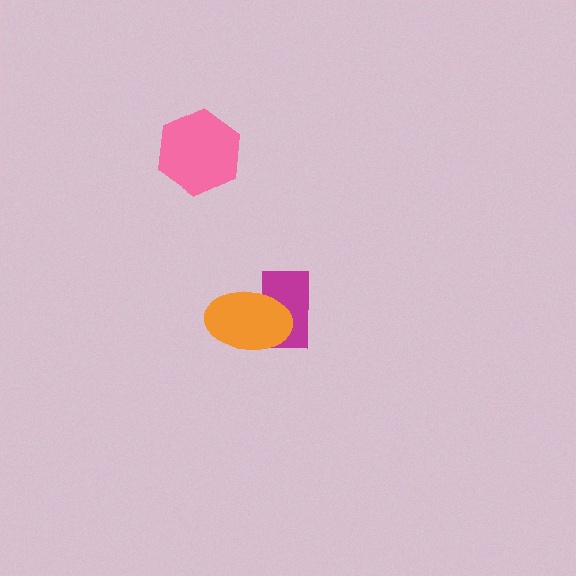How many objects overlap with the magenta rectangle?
1 object overlaps with the magenta rectangle.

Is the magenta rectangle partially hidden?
Yes, it is partially covered by another shape.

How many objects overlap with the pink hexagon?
0 objects overlap with the pink hexagon.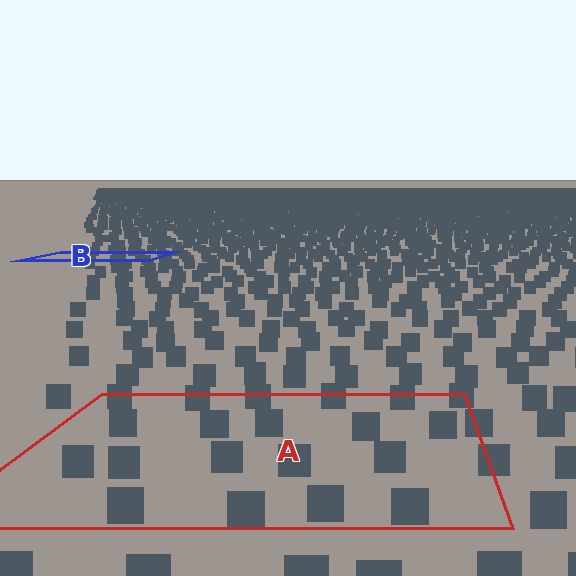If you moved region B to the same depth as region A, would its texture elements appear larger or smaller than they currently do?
They would appear larger. At a closer depth, the same texture elements are projected at a bigger on-screen size.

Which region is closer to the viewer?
Region A is closer. The texture elements there are larger and more spread out.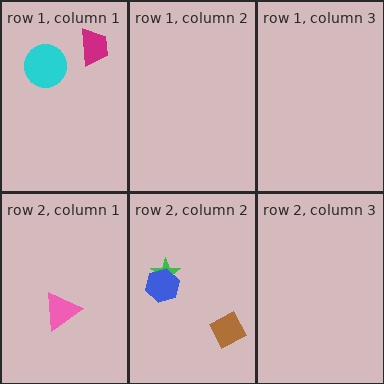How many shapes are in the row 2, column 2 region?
3.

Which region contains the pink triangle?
The row 2, column 1 region.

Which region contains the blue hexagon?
The row 2, column 2 region.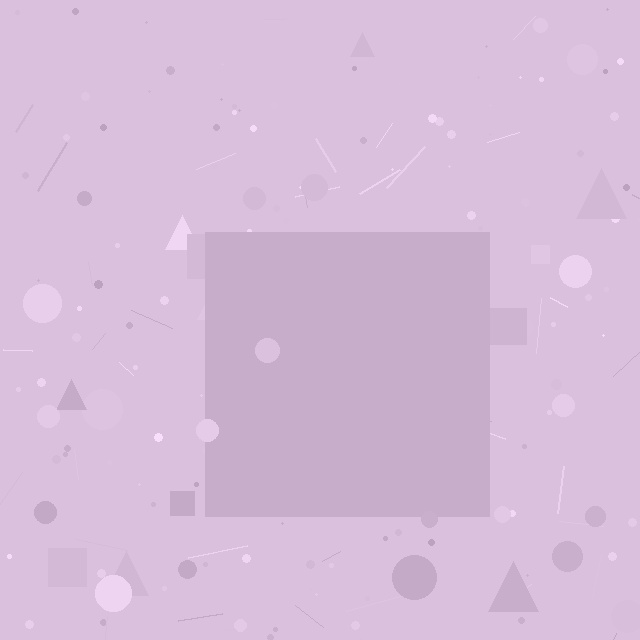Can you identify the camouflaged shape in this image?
The camouflaged shape is a square.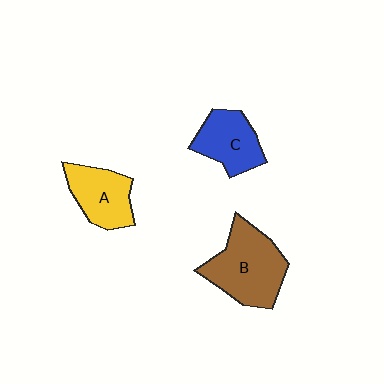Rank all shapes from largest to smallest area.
From largest to smallest: B (brown), A (yellow), C (blue).